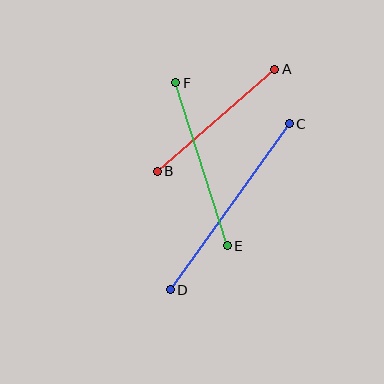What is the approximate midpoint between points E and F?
The midpoint is at approximately (201, 164) pixels.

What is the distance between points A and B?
The distance is approximately 156 pixels.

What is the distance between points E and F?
The distance is approximately 171 pixels.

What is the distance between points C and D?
The distance is approximately 204 pixels.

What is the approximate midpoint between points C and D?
The midpoint is at approximately (230, 207) pixels.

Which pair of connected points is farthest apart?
Points C and D are farthest apart.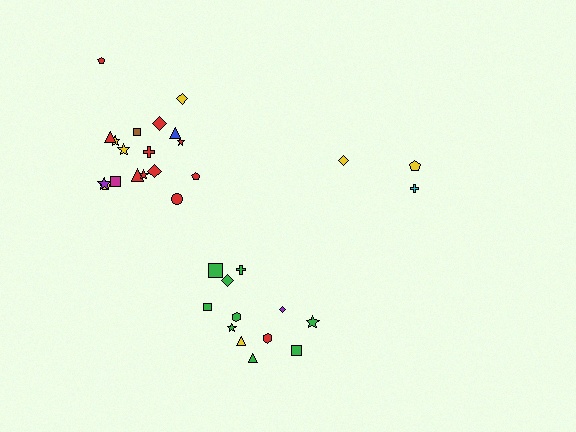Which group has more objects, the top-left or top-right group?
The top-left group.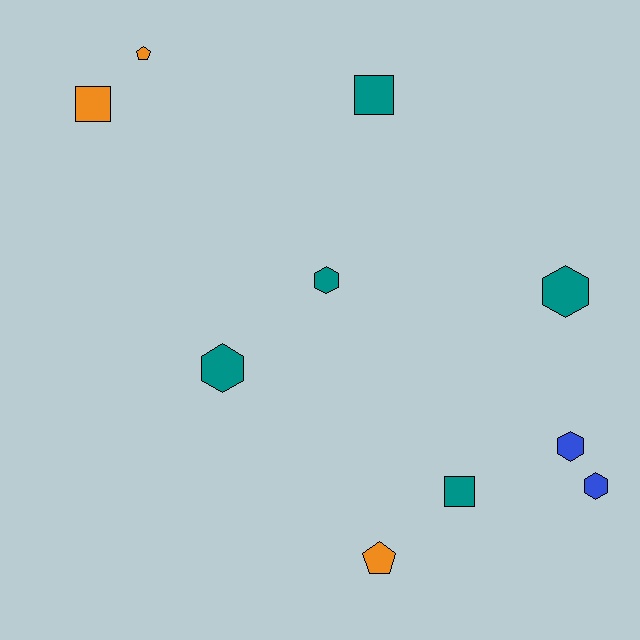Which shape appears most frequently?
Hexagon, with 5 objects.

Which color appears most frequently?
Teal, with 5 objects.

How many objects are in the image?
There are 10 objects.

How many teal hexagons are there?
There are 3 teal hexagons.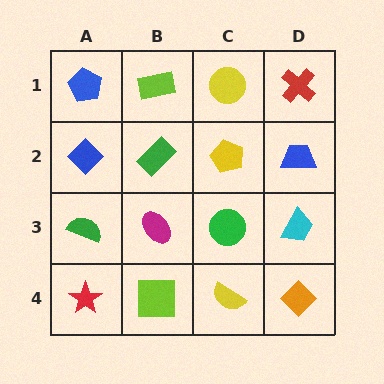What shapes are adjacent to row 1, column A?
A blue diamond (row 2, column A), a lime rectangle (row 1, column B).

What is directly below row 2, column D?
A cyan trapezoid.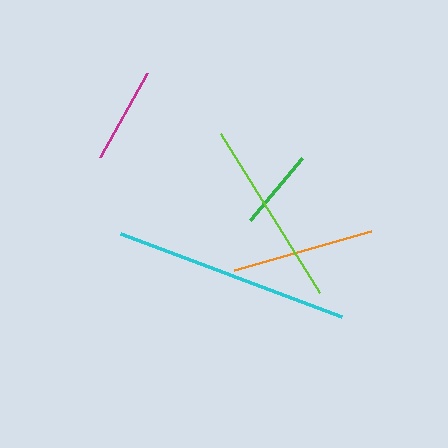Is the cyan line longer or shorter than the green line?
The cyan line is longer than the green line.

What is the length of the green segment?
The green segment is approximately 80 pixels long.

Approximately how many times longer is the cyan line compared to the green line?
The cyan line is approximately 2.9 times the length of the green line.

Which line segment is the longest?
The cyan line is the longest at approximately 237 pixels.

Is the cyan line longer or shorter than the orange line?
The cyan line is longer than the orange line.